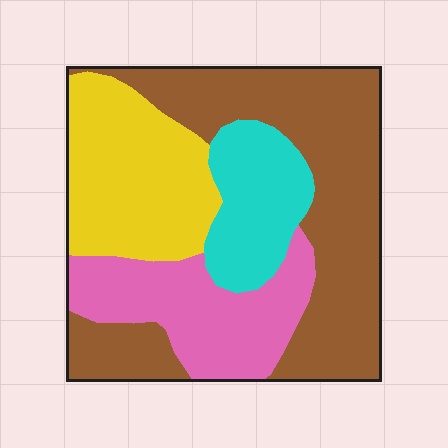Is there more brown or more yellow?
Brown.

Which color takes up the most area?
Brown, at roughly 40%.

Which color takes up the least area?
Cyan, at roughly 15%.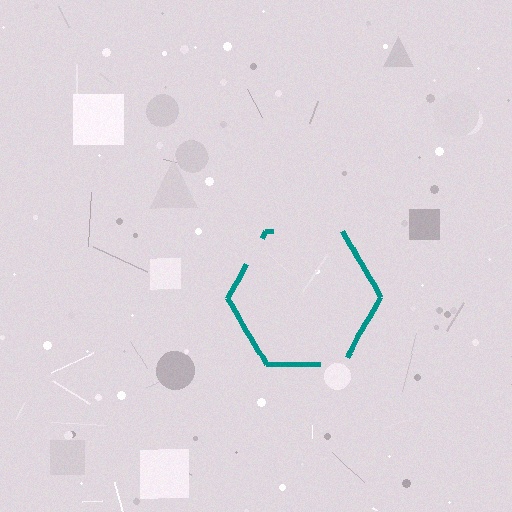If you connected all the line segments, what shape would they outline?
They would outline a hexagon.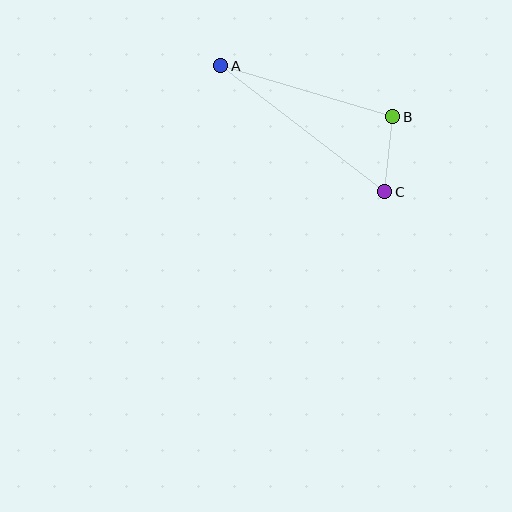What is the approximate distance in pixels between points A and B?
The distance between A and B is approximately 179 pixels.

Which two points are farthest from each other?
Points A and C are farthest from each other.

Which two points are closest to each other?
Points B and C are closest to each other.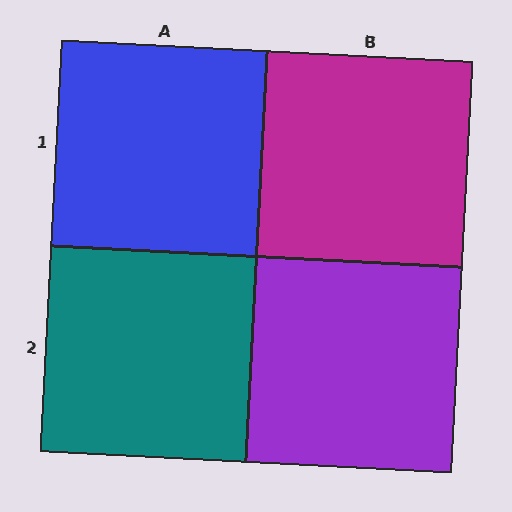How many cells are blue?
1 cell is blue.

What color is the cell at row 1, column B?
Magenta.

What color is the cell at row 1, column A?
Blue.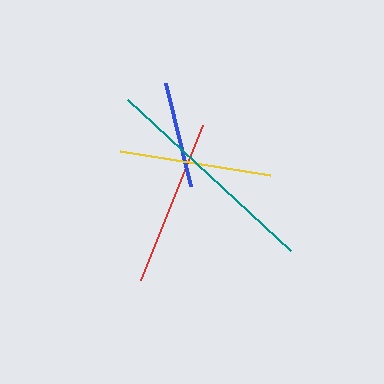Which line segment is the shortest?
The blue line is the shortest at approximately 105 pixels.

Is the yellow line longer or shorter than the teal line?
The teal line is longer than the yellow line.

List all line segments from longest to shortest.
From longest to shortest: teal, red, yellow, blue.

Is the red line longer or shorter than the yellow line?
The red line is longer than the yellow line.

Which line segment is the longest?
The teal line is the longest at approximately 222 pixels.